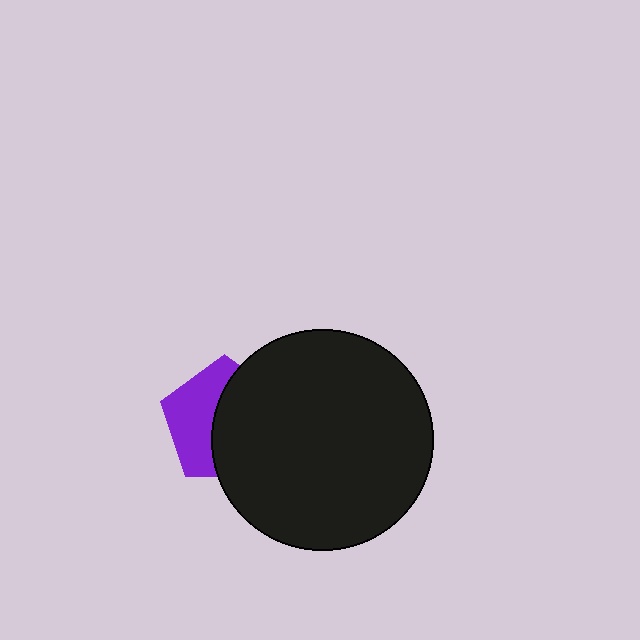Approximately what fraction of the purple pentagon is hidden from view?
Roughly 56% of the purple pentagon is hidden behind the black circle.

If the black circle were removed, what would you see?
You would see the complete purple pentagon.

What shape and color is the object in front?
The object in front is a black circle.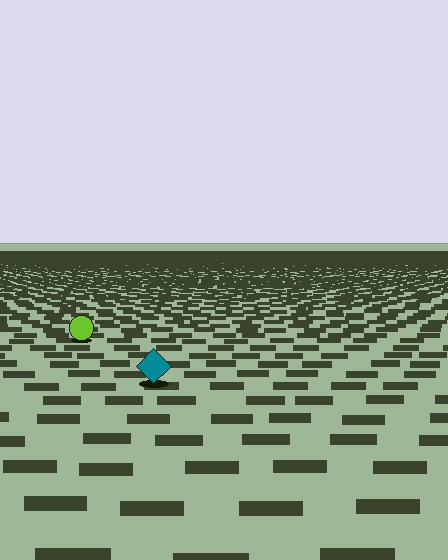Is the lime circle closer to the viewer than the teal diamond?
No. The teal diamond is closer — you can tell from the texture gradient: the ground texture is coarser near it.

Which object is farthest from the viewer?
The lime circle is farthest from the viewer. It appears smaller and the ground texture around it is denser.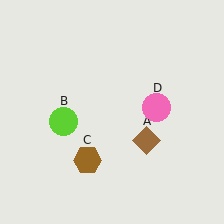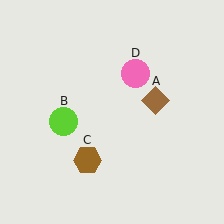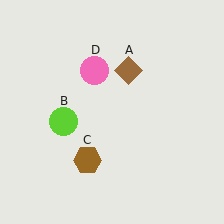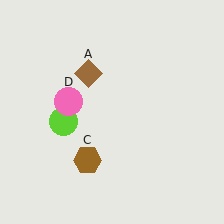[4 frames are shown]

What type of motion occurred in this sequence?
The brown diamond (object A), pink circle (object D) rotated counterclockwise around the center of the scene.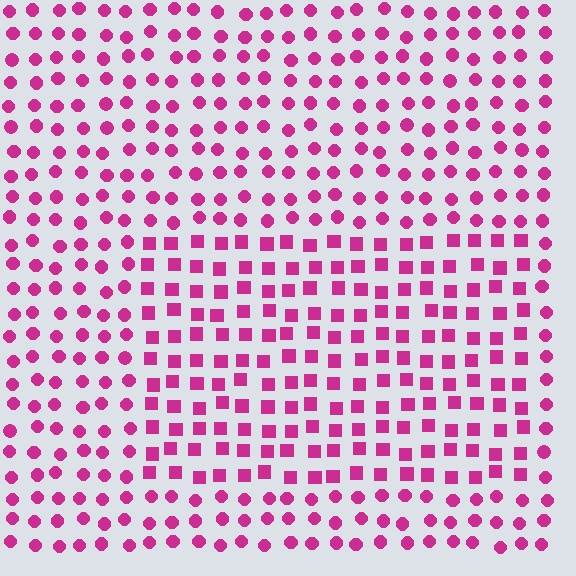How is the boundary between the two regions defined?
The boundary is defined by a change in element shape: squares inside vs. circles outside. All elements share the same color and spacing.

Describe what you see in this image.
The image is filled with small magenta elements arranged in a uniform grid. A rectangle-shaped region contains squares, while the surrounding area contains circles. The boundary is defined purely by the change in element shape.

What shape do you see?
I see a rectangle.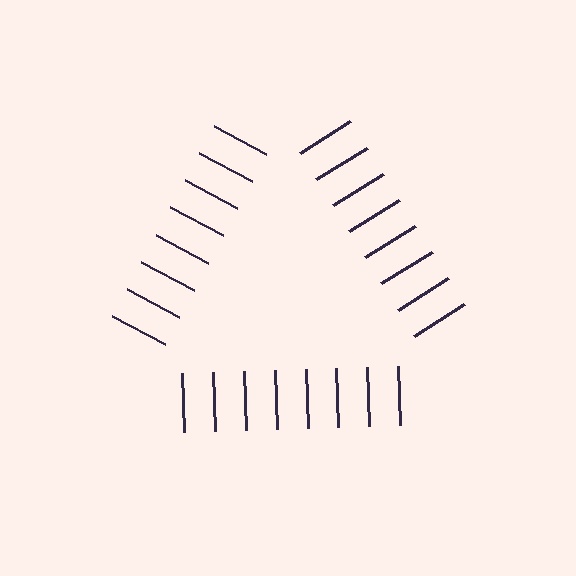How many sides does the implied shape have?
3 sides — the line-ends trace a triangle.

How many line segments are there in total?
24 — 8 along each of the 3 edges.